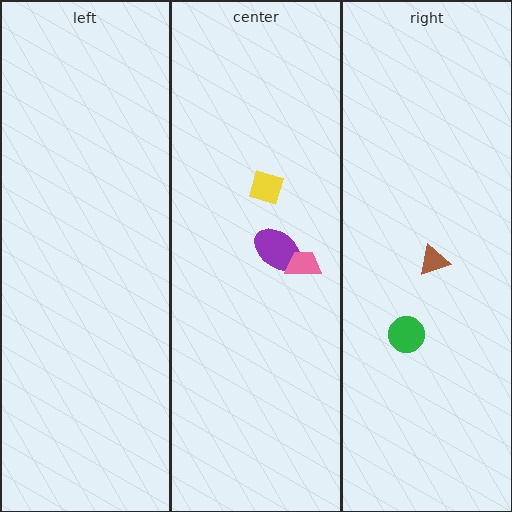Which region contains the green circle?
The right region.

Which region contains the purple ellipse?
The center region.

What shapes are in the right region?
The brown triangle, the green circle.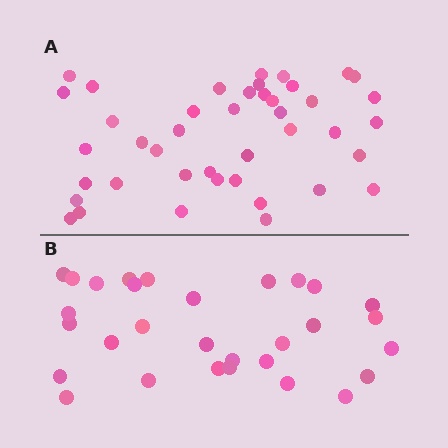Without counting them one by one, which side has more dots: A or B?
Region A (the top region) has more dots.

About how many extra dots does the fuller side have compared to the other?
Region A has roughly 12 or so more dots than region B.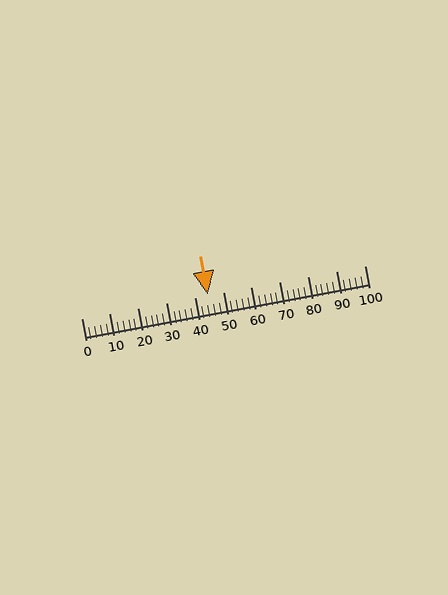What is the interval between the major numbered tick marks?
The major tick marks are spaced 10 units apart.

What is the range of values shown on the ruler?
The ruler shows values from 0 to 100.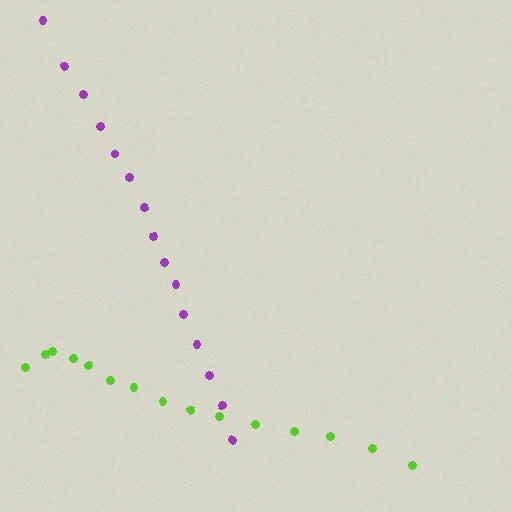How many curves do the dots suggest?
There are 2 distinct paths.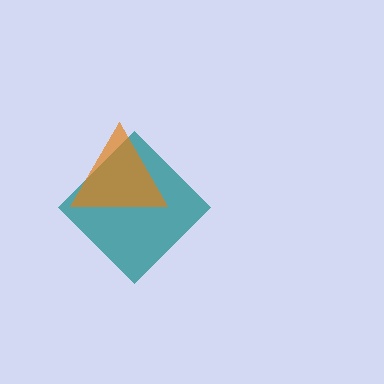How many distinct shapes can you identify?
There are 2 distinct shapes: a teal diamond, an orange triangle.